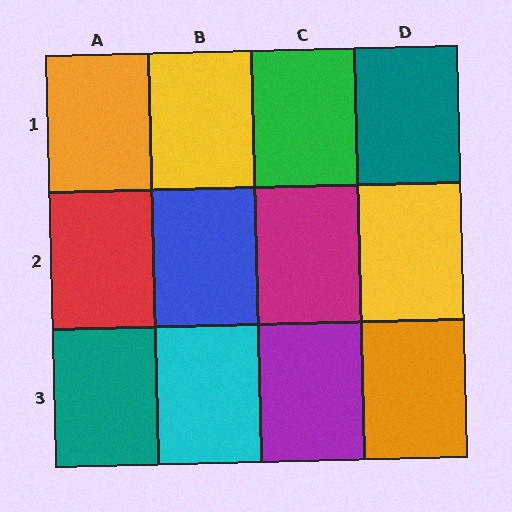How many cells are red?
1 cell is red.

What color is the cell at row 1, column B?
Yellow.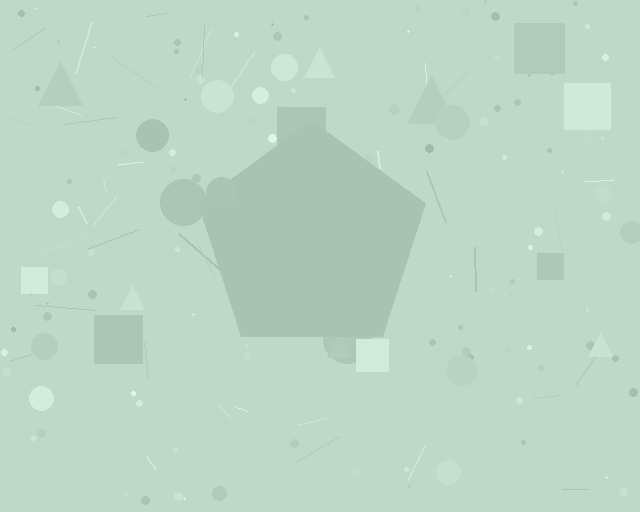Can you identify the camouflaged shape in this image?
The camouflaged shape is a pentagon.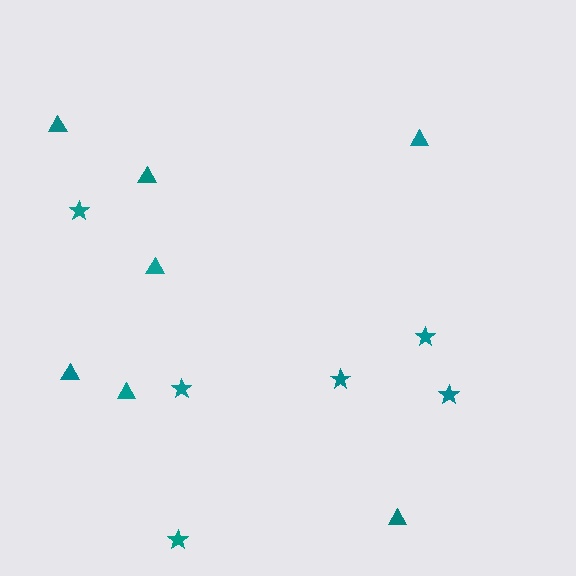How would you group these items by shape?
There are 2 groups: one group of triangles (7) and one group of stars (6).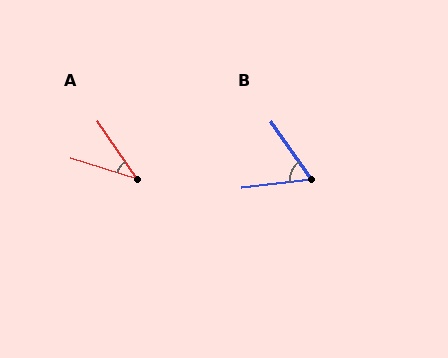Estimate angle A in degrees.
Approximately 39 degrees.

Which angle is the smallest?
A, at approximately 39 degrees.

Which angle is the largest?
B, at approximately 61 degrees.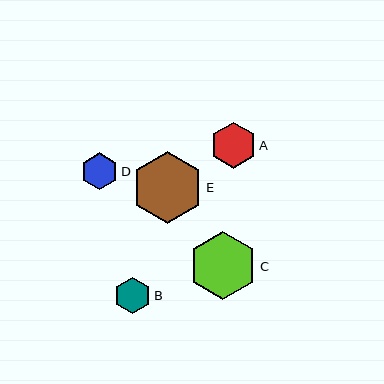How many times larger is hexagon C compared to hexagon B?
Hexagon C is approximately 1.9 times the size of hexagon B.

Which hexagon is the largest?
Hexagon E is the largest with a size of approximately 71 pixels.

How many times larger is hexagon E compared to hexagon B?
Hexagon E is approximately 2.0 times the size of hexagon B.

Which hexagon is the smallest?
Hexagon B is the smallest with a size of approximately 37 pixels.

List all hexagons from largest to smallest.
From largest to smallest: E, C, A, D, B.